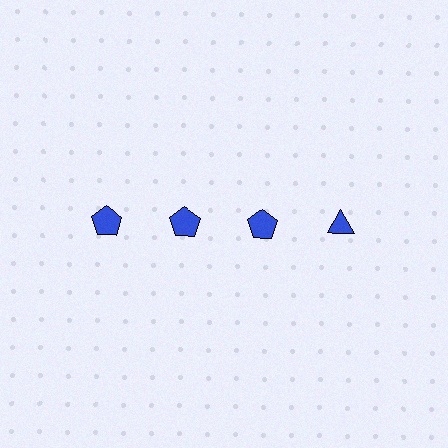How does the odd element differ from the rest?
It has a different shape: triangle instead of pentagon.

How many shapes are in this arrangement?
There are 4 shapes arranged in a grid pattern.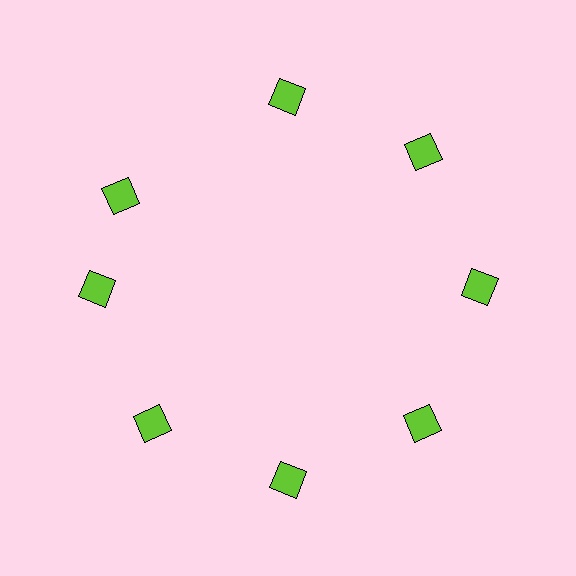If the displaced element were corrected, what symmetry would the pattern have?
It would have 8-fold rotational symmetry — the pattern would map onto itself every 45 degrees.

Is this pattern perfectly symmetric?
No. The 8 lime diamonds are arranged in a ring, but one element near the 10 o'clock position is rotated out of alignment along the ring, breaking the 8-fold rotational symmetry.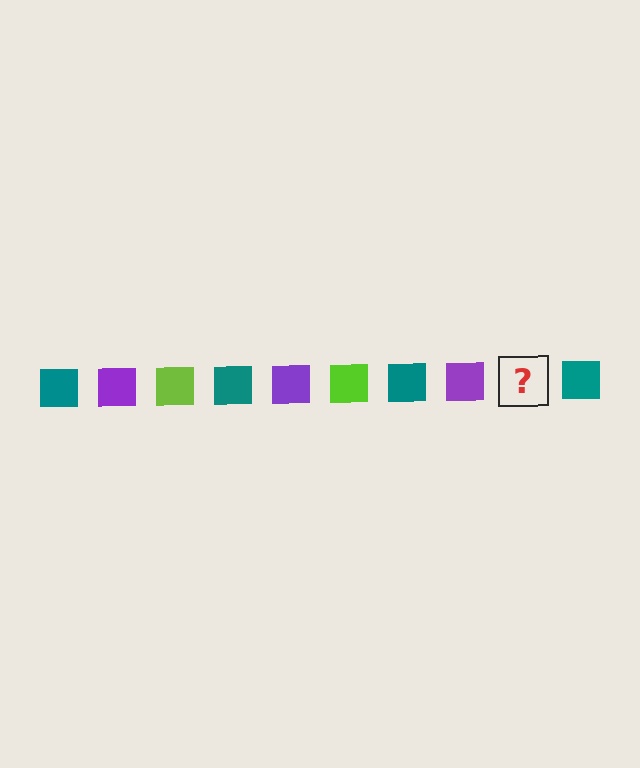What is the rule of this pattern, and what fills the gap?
The rule is that the pattern cycles through teal, purple, lime squares. The gap should be filled with a lime square.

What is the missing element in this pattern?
The missing element is a lime square.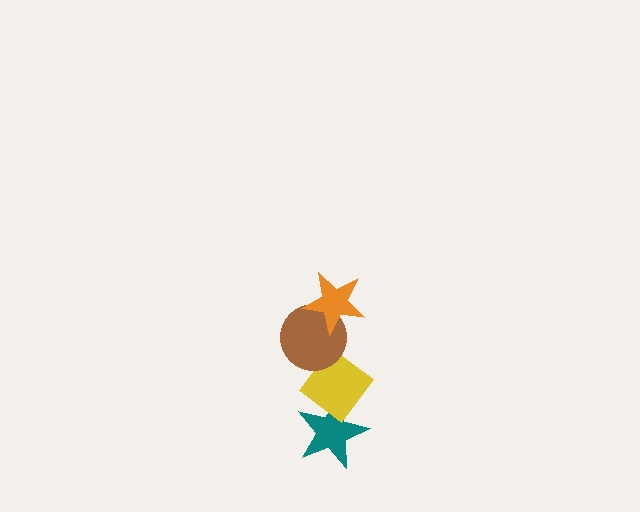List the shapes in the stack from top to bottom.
From top to bottom: the orange star, the brown circle, the yellow diamond, the teal star.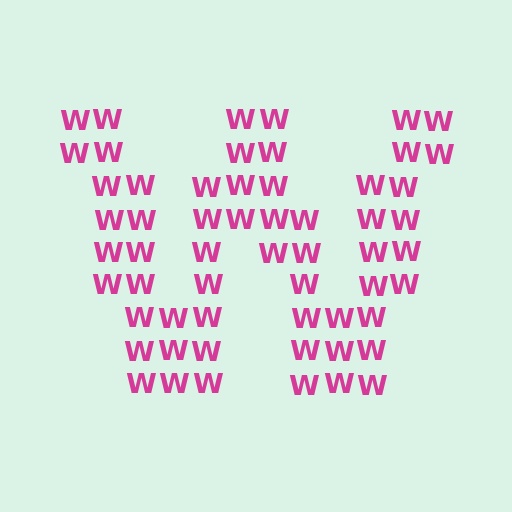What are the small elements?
The small elements are letter W's.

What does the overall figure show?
The overall figure shows the letter W.